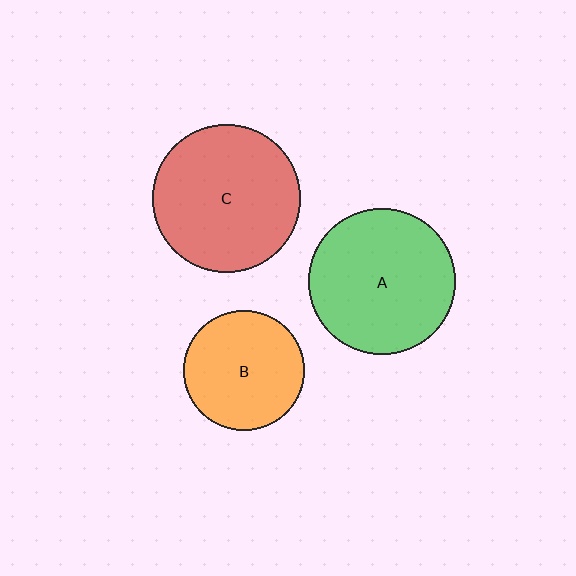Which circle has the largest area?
Circle C (red).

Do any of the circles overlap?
No, none of the circles overlap.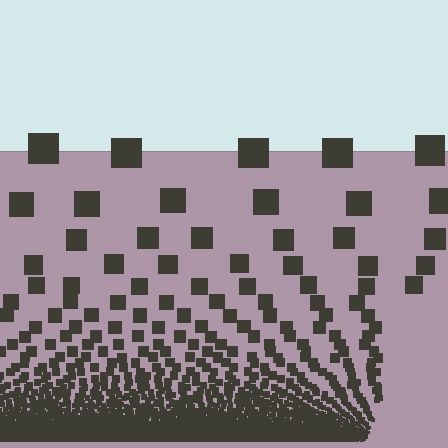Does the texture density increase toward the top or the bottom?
Density increases toward the bottom.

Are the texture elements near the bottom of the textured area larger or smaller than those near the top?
Smaller. The gradient is inverted — elements near the bottom are smaller and denser.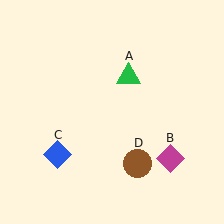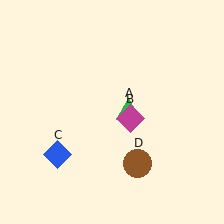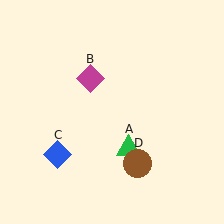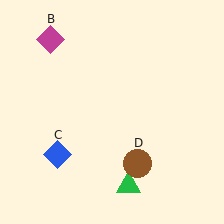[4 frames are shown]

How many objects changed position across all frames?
2 objects changed position: green triangle (object A), magenta diamond (object B).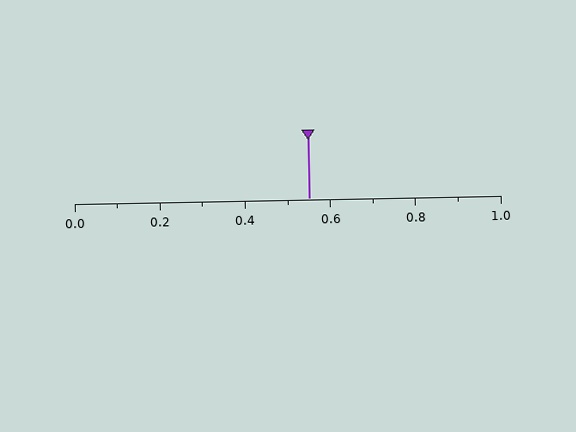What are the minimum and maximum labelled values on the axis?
The axis runs from 0.0 to 1.0.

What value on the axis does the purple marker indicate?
The marker indicates approximately 0.55.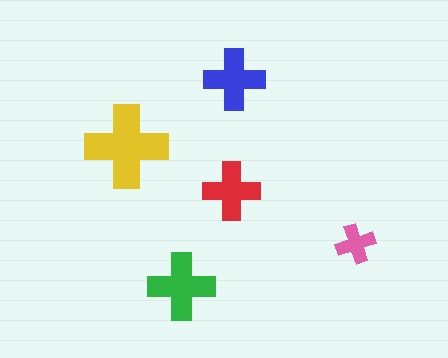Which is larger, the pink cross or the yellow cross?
The yellow one.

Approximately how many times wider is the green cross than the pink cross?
About 1.5 times wider.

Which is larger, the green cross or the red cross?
The green one.